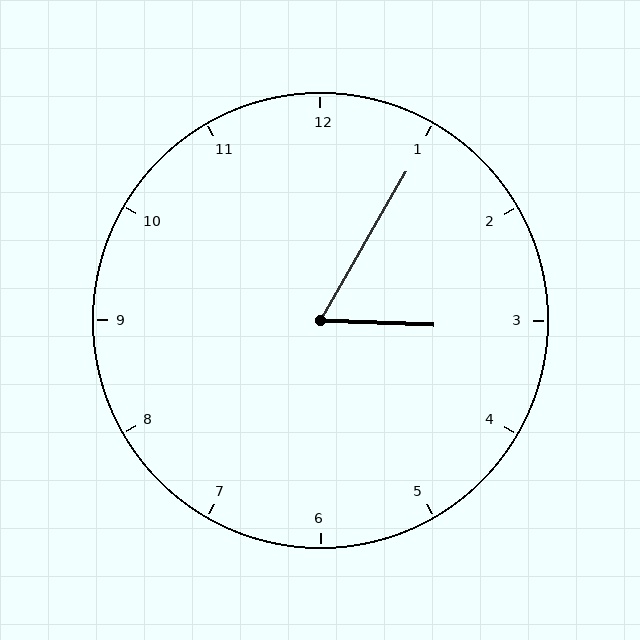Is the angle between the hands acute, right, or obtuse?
It is acute.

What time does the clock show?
3:05.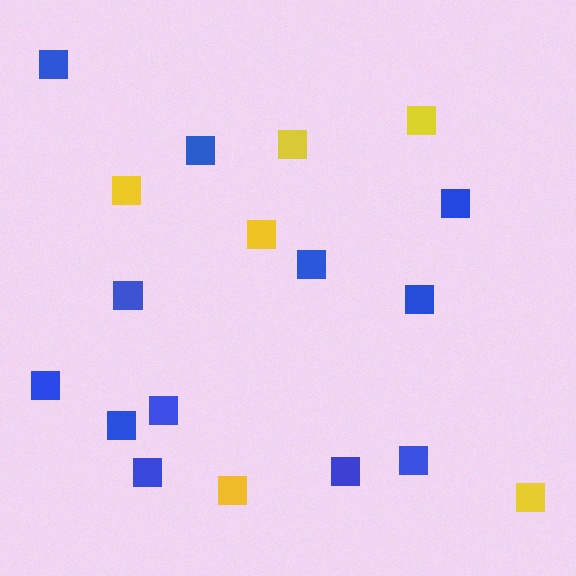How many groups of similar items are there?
There are 2 groups: one group of blue squares (12) and one group of yellow squares (6).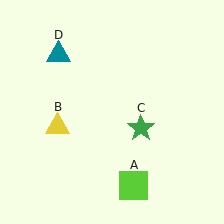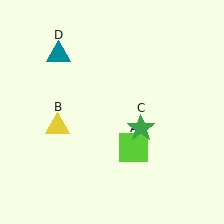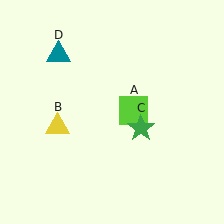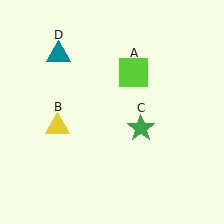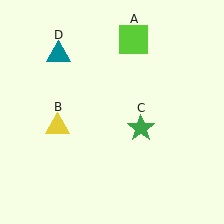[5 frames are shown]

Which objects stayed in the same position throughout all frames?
Yellow triangle (object B) and green star (object C) and teal triangle (object D) remained stationary.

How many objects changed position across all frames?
1 object changed position: lime square (object A).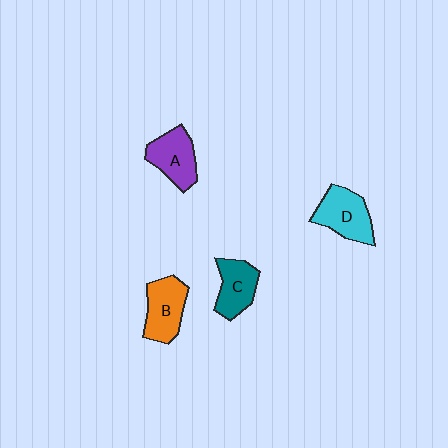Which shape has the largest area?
Shape D (cyan).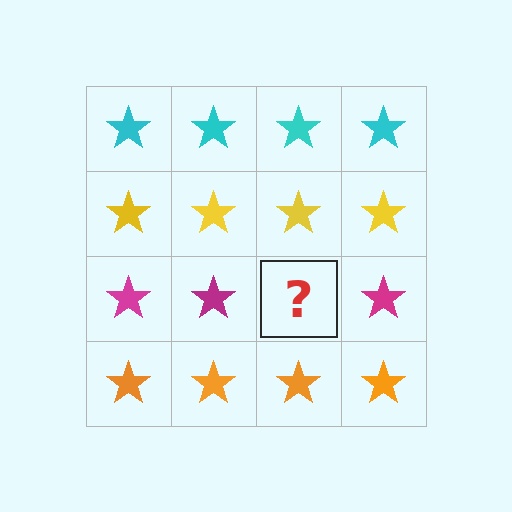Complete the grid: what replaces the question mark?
The question mark should be replaced with a magenta star.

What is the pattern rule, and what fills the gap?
The rule is that each row has a consistent color. The gap should be filled with a magenta star.